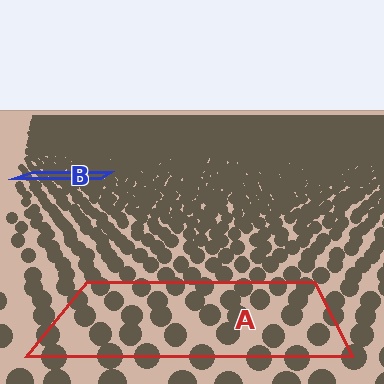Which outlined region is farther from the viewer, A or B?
Region B is farther from the viewer — the texture elements inside it appear smaller and more densely packed.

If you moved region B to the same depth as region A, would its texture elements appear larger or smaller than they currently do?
They would appear larger. At a closer depth, the same texture elements are projected at a bigger on-screen size.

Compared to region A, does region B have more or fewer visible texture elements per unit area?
Region B has more texture elements per unit area — they are packed more densely because it is farther away.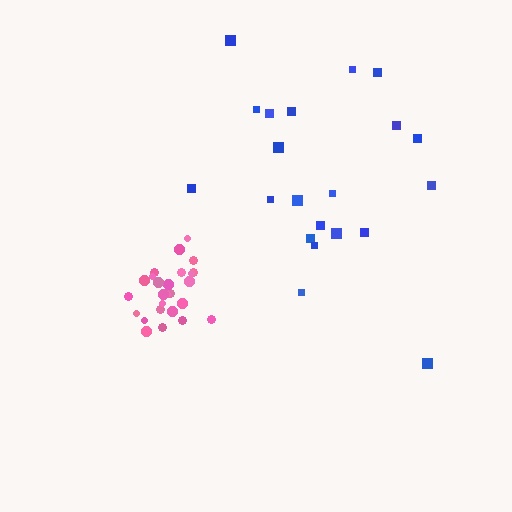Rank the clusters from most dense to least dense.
pink, blue.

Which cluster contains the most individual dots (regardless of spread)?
Pink (26).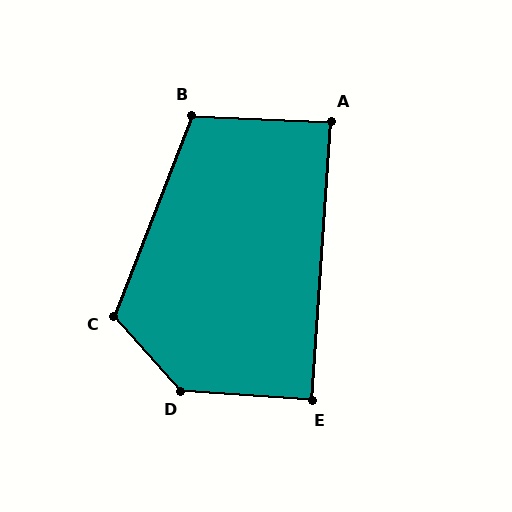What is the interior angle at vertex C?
Approximately 117 degrees (obtuse).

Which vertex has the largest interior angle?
D, at approximately 136 degrees.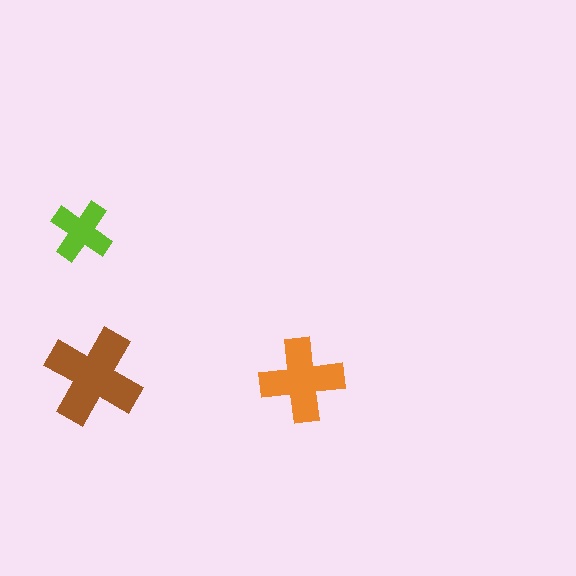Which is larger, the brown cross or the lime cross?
The brown one.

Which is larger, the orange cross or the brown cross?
The brown one.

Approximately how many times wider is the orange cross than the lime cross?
About 1.5 times wider.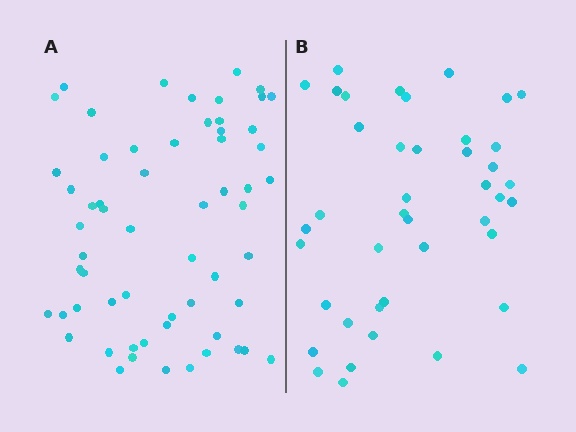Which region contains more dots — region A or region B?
Region A (the left region) has more dots.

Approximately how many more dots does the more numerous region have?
Region A has approximately 20 more dots than region B.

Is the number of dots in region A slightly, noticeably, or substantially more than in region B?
Region A has noticeably more, but not dramatically so. The ratio is roughly 1.4 to 1.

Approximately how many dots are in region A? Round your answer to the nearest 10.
About 60 dots.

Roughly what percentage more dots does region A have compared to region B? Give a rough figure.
About 45% more.